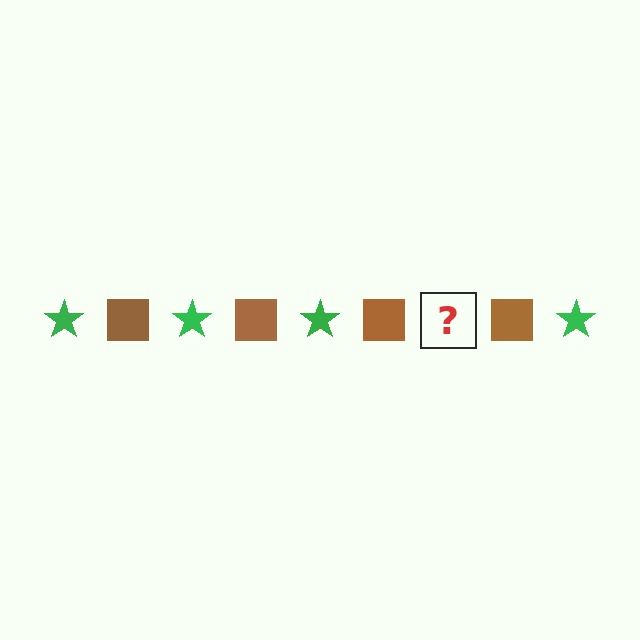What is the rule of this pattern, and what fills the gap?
The rule is that the pattern alternates between green star and brown square. The gap should be filled with a green star.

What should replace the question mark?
The question mark should be replaced with a green star.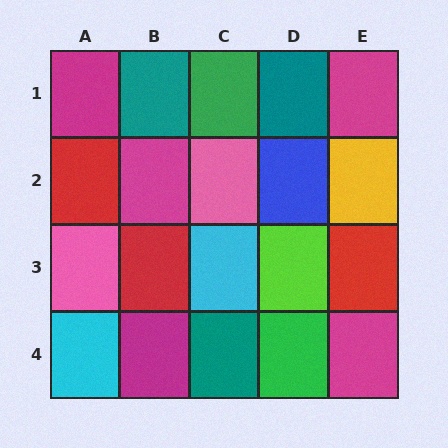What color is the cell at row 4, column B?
Magenta.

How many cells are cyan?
2 cells are cyan.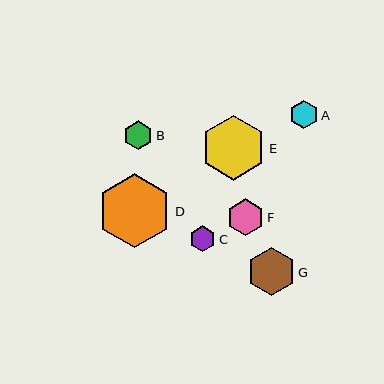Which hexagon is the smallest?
Hexagon C is the smallest with a size of approximately 26 pixels.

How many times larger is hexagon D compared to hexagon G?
Hexagon D is approximately 1.5 times the size of hexagon G.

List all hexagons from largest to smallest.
From largest to smallest: D, E, G, F, B, A, C.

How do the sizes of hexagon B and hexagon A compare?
Hexagon B and hexagon A are approximately the same size.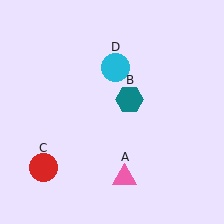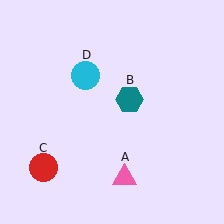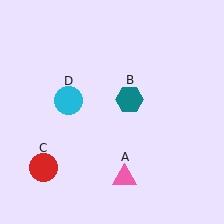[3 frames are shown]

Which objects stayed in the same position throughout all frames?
Pink triangle (object A) and teal hexagon (object B) and red circle (object C) remained stationary.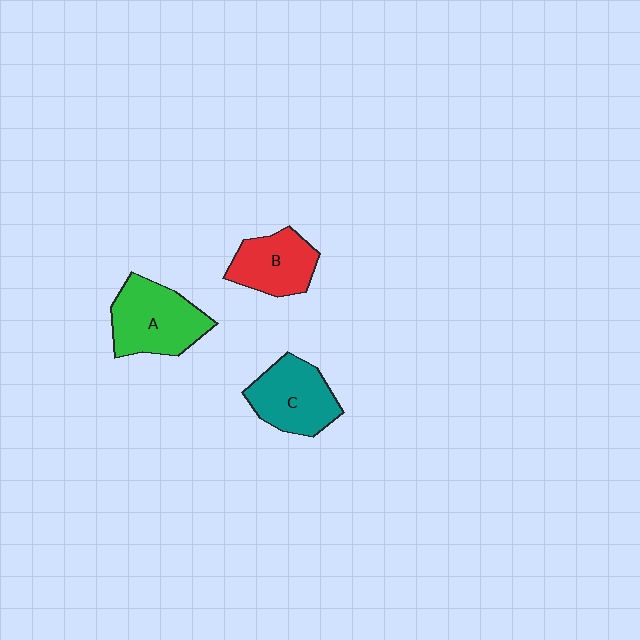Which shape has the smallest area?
Shape B (red).